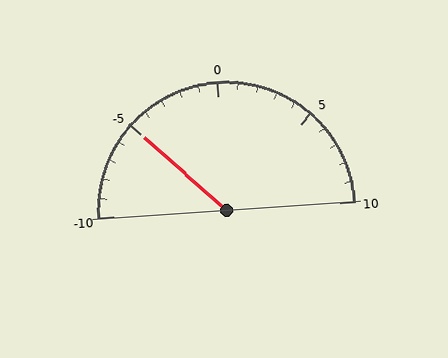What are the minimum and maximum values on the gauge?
The gauge ranges from -10 to 10.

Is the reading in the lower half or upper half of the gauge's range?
The reading is in the lower half of the range (-10 to 10).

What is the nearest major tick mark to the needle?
The nearest major tick mark is -5.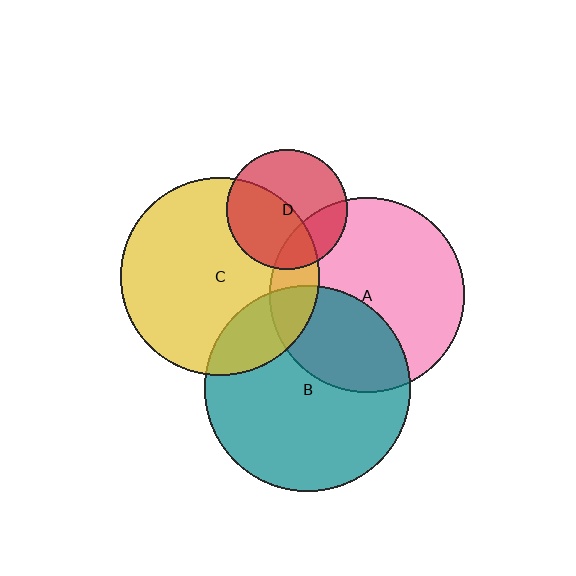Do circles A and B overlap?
Yes.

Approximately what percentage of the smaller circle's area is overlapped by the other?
Approximately 35%.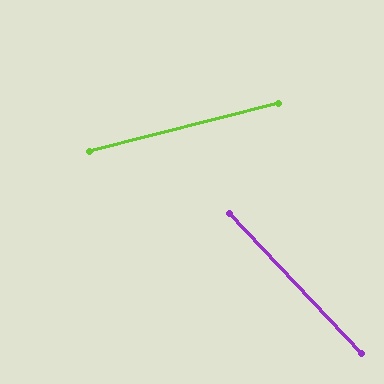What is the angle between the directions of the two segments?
Approximately 61 degrees.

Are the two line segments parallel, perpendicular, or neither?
Neither parallel nor perpendicular — they differ by about 61°.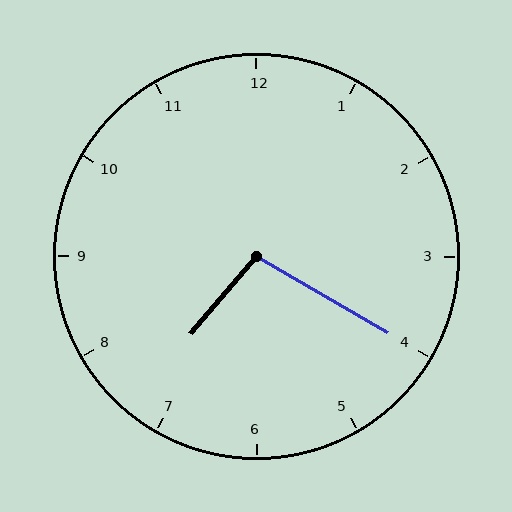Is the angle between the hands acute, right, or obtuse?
It is obtuse.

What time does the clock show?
7:20.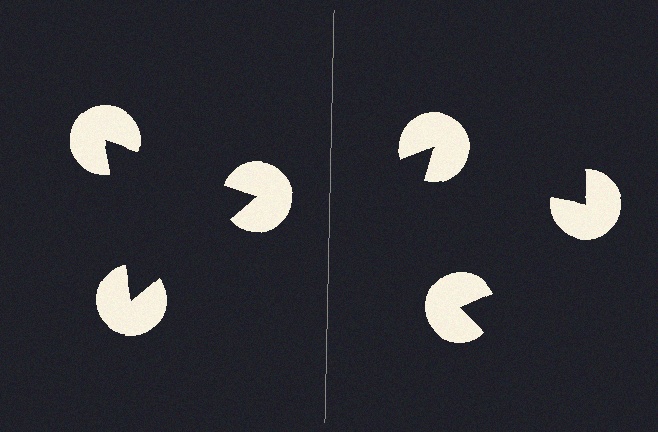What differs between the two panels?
The pac-man discs are positioned identically on both sides; only the wedge orientations differ. On the left they align to a triangle; on the right they are misaligned.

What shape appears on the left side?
An illusory triangle.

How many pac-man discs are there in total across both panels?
6 — 3 on each side.